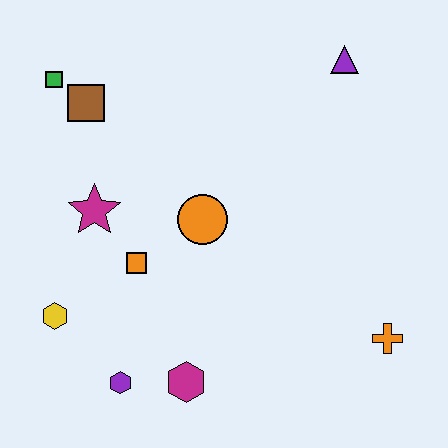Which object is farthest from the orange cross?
The green square is farthest from the orange cross.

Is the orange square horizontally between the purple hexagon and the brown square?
No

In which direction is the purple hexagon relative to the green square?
The purple hexagon is below the green square.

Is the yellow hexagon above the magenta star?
No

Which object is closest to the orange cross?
The magenta hexagon is closest to the orange cross.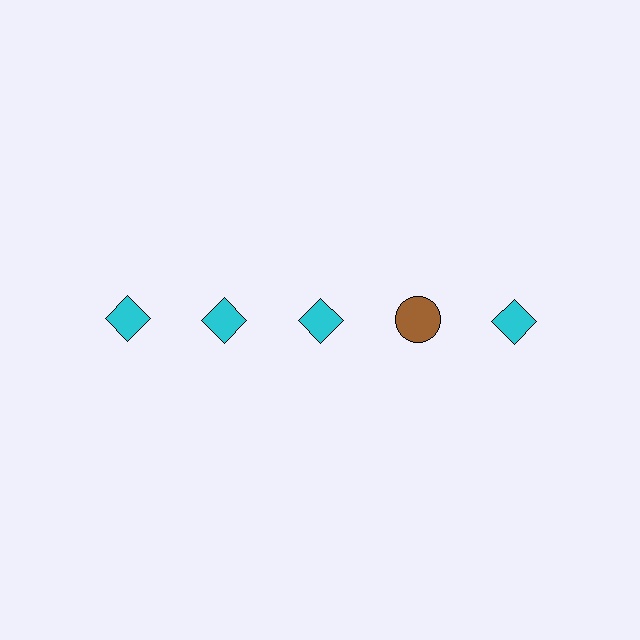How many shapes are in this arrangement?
There are 5 shapes arranged in a grid pattern.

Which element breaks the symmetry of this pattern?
The brown circle in the top row, second from right column breaks the symmetry. All other shapes are cyan diamonds.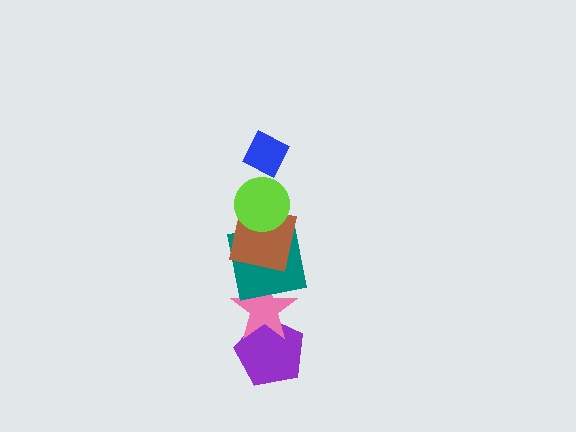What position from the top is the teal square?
The teal square is 4th from the top.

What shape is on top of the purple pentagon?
The pink star is on top of the purple pentagon.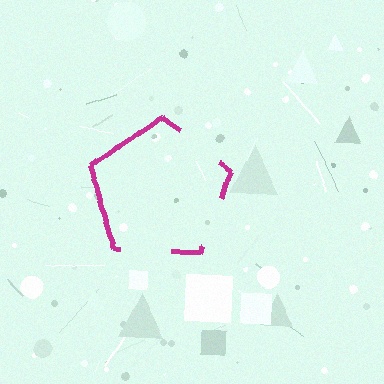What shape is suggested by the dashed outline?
The dashed outline suggests a pentagon.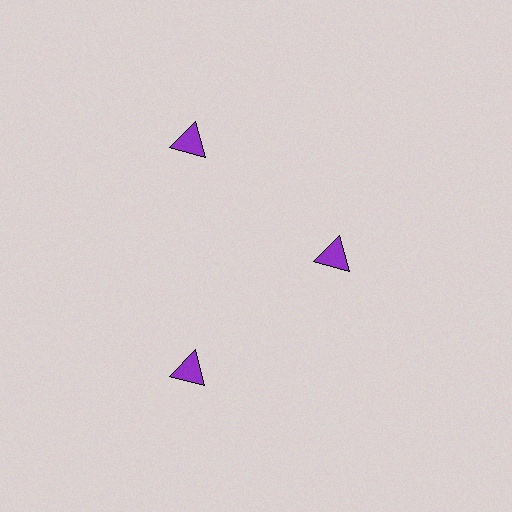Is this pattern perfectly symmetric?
No. The 3 purple triangles are arranged in a ring, but one element near the 3 o'clock position is pulled inward toward the center, breaking the 3-fold rotational symmetry.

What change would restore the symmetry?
The symmetry would be restored by moving it outward, back onto the ring so that all 3 triangles sit at equal angles and equal distance from the center.